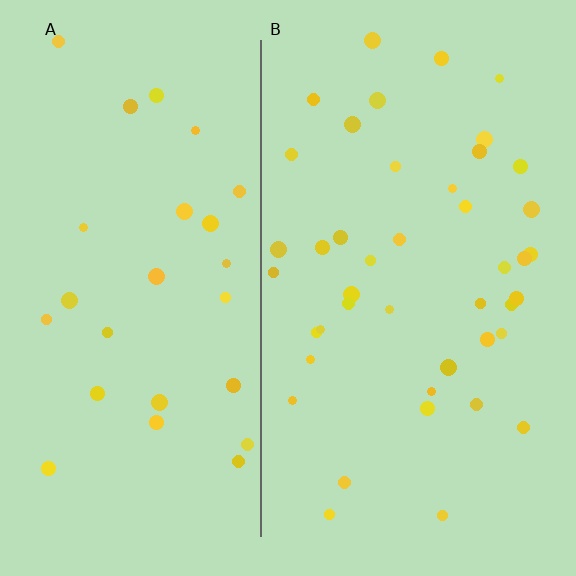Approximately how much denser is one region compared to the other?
Approximately 1.6× — region B over region A.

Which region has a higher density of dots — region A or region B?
B (the right).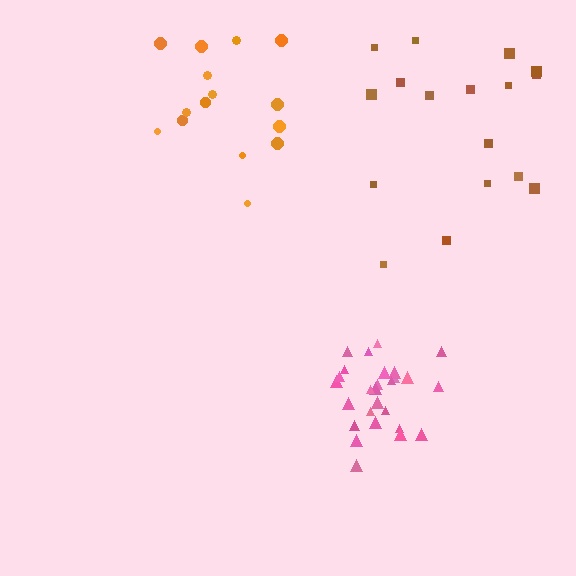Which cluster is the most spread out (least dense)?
Brown.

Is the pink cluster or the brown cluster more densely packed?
Pink.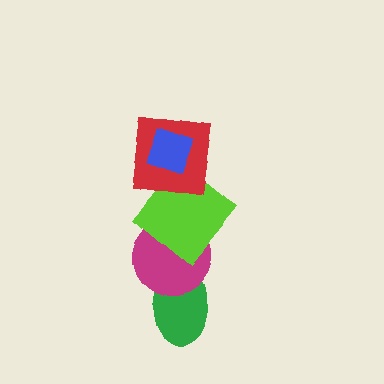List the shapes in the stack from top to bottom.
From top to bottom: the blue diamond, the red square, the lime diamond, the magenta circle, the green ellipse.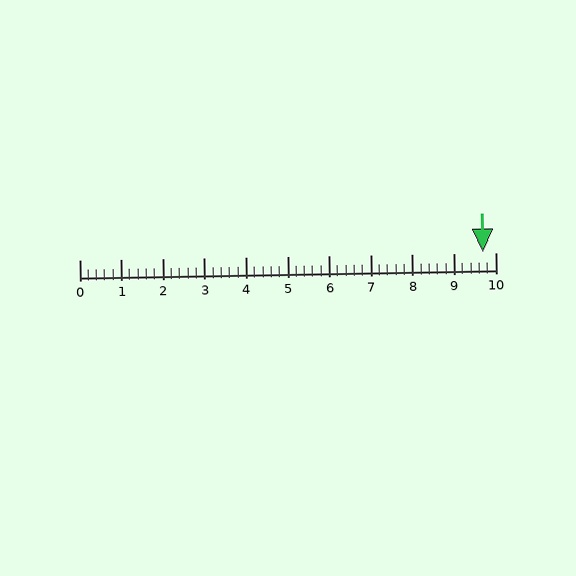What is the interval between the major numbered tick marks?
The major tick marks are spaced 1 units apart.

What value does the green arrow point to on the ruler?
The green arrow points to approximately 9.7.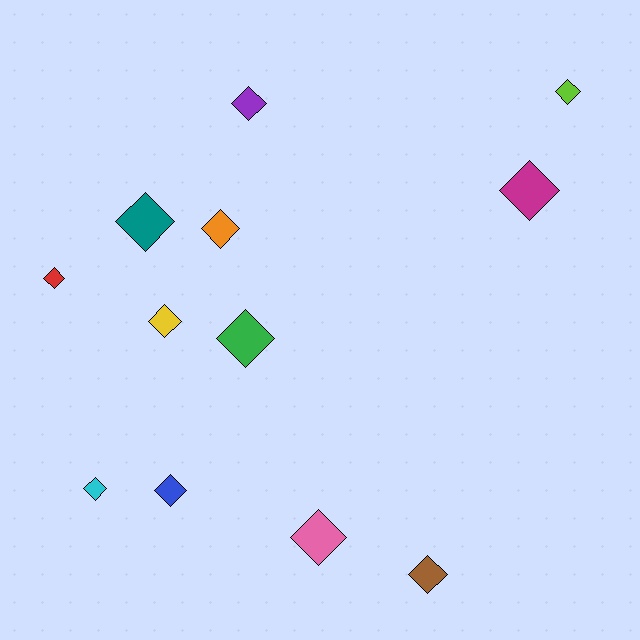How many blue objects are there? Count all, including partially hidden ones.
There is 1 blue object.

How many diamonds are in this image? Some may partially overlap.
There are 12 diamonds.